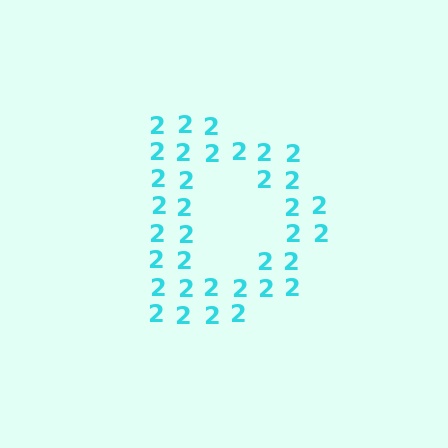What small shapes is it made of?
It is made of small digit 2's.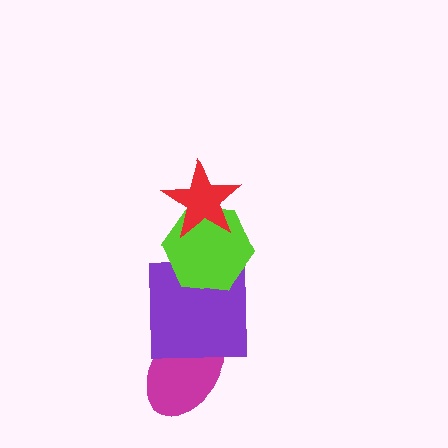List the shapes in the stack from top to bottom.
From top to bottom: the red star, the lime hexagon, the purple square, the magenta ellipse.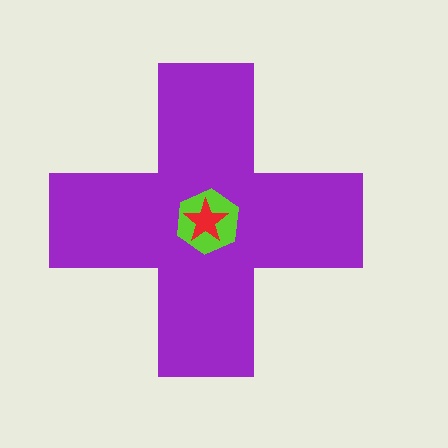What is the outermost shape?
The purple cross.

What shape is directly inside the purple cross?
The lime hexagon.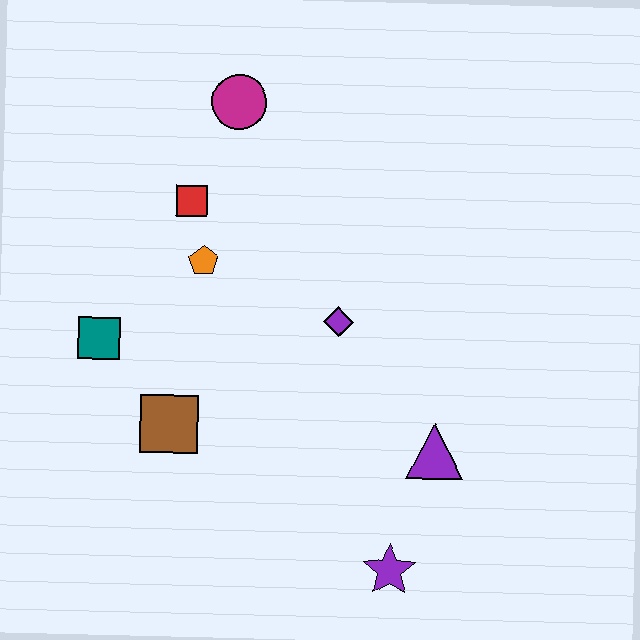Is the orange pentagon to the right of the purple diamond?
No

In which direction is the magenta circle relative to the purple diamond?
The magenta circle is above the purple diamond.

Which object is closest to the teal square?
The brown square is closest to the teal square.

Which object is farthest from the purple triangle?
The magenta circle is farthest from the purple triangle.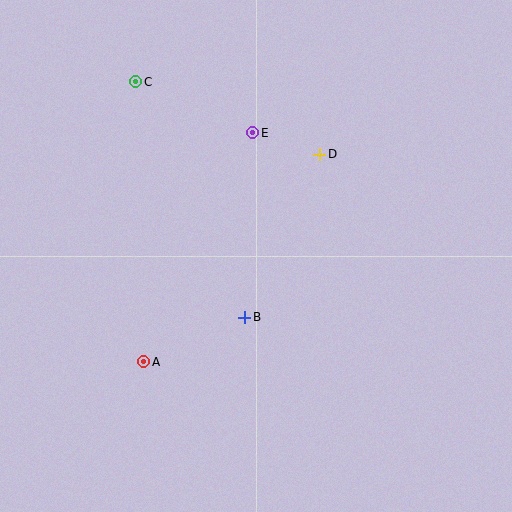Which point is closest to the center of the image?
Point B at (245, 317) is closest to the center.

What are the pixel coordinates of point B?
Point B is at (245, 317).